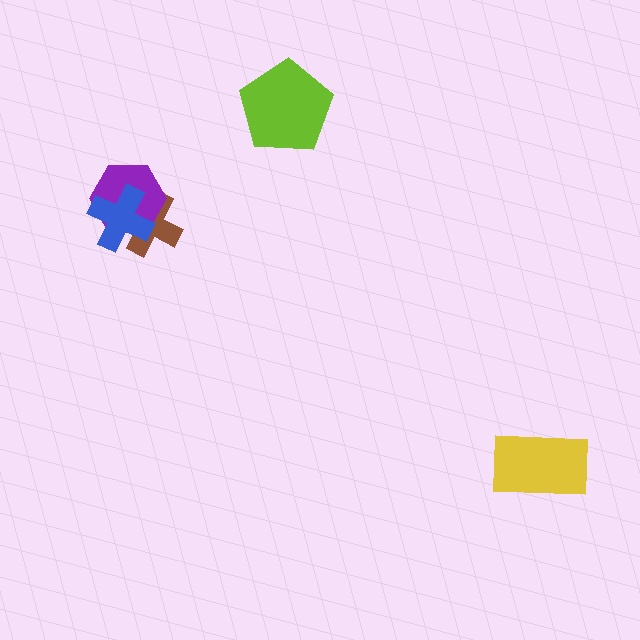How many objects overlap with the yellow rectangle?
0 objects overlap with the yellow rectangle.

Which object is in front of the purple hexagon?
The blue cross is in front of the purple hexagon.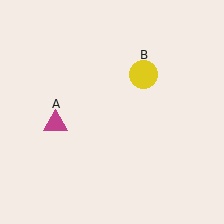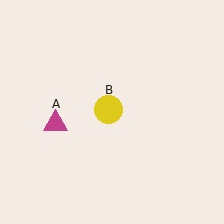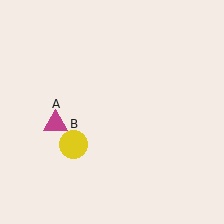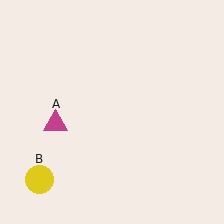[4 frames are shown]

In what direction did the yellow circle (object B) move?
The yellow circle (object B) moved down and to the left.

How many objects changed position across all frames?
1 object changed position: yellow circle (object B).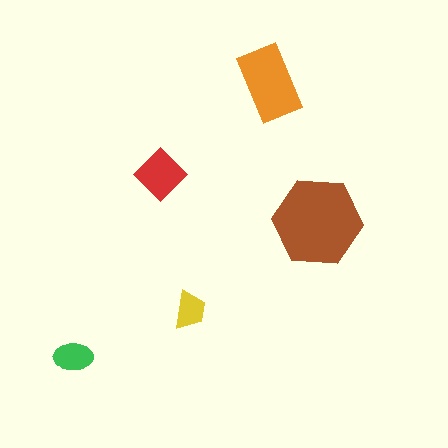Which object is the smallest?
The yellow trapezoid.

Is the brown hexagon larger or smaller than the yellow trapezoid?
Larger.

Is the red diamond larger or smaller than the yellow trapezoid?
Larger.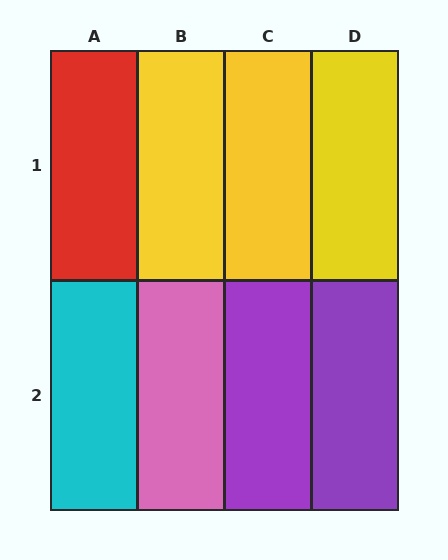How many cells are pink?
1 cell is pink.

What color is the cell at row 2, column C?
Purple.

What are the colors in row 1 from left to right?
Red, yellow, yellow, yellow.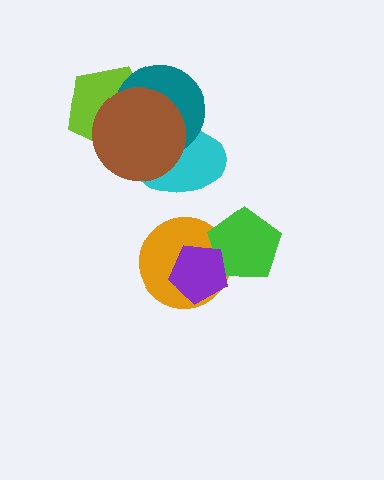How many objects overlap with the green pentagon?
2 objects overlap with the green pentagon.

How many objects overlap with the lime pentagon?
3 objects overlap with the lime pentagon.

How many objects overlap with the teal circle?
3 objects overlap with the teal circle.